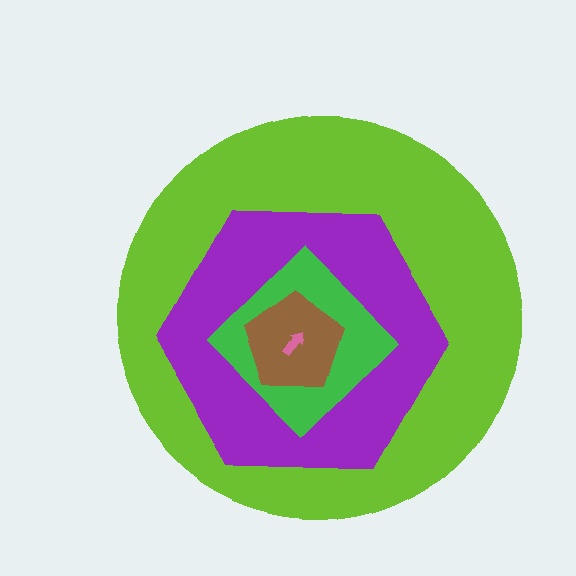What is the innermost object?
The pink arrow.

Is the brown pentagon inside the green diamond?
Yes.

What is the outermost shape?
The lime circle.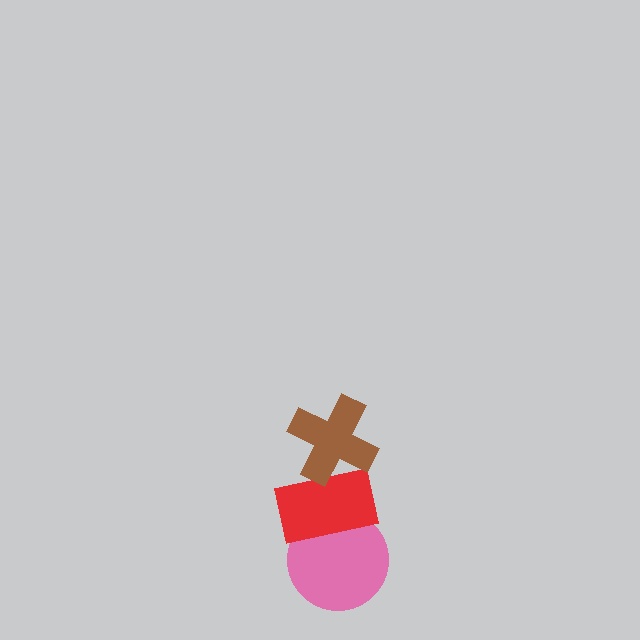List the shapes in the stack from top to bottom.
From top to bottom: the brown cross, the red rectangle, the pink circle.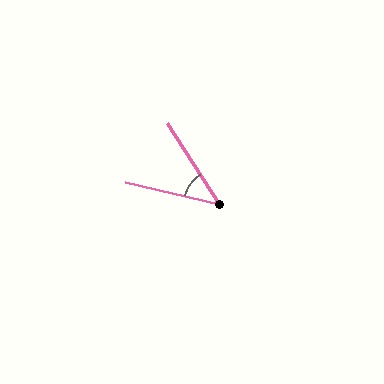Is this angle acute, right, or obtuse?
It is acute.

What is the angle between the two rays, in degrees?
Approximately 44 degrees.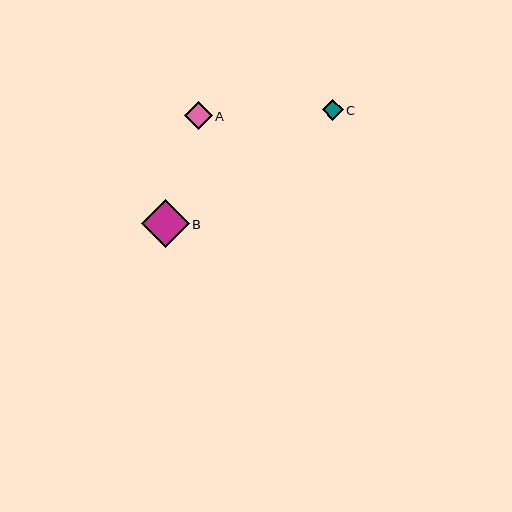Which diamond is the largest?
Diamond B is the largest with a size of approximately 48 pixels.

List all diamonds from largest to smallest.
From largest to smallest: B, A, C.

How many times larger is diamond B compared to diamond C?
Diamond B is approximately 2.3 times the size of diamond C.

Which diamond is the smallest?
Diamond C is the smallest with a size of approximately 21 pixels.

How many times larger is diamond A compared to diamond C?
Diamond A is approximately 1.3 times the size of diamond C.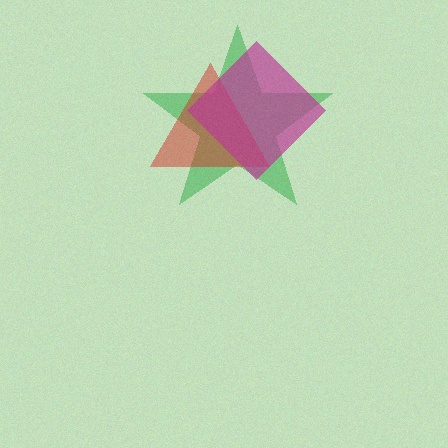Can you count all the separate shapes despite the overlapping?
Yes, there are 3 separate shapes.